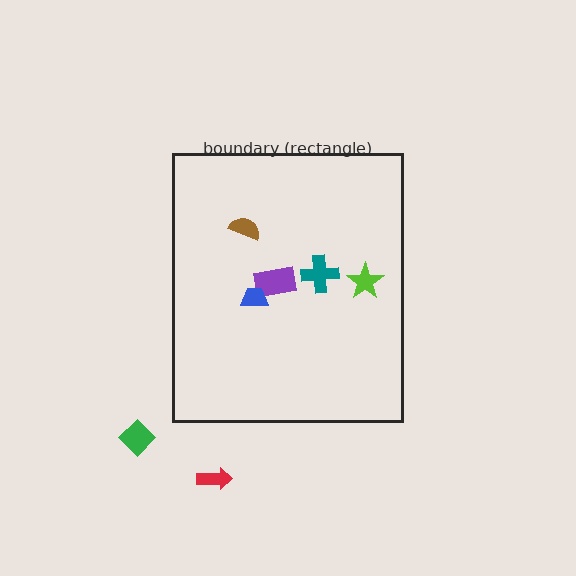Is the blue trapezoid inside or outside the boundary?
Inside.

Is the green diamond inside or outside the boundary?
Outside.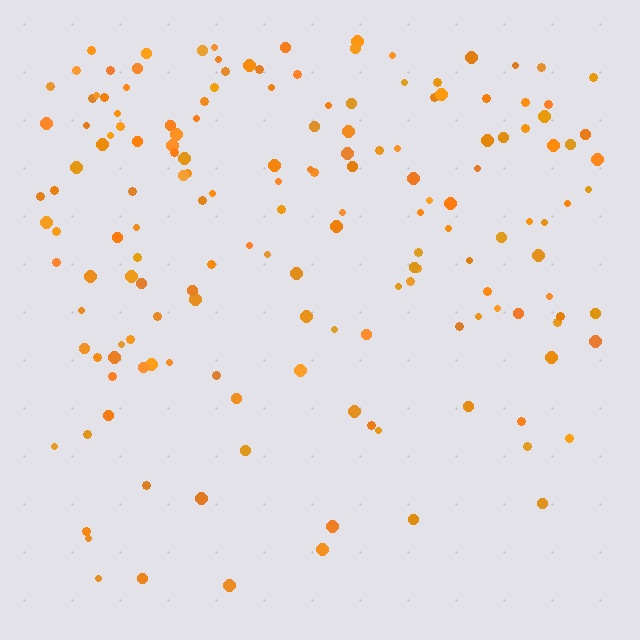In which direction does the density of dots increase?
From bottom to top, with the top side densest.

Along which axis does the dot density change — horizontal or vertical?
Vertical.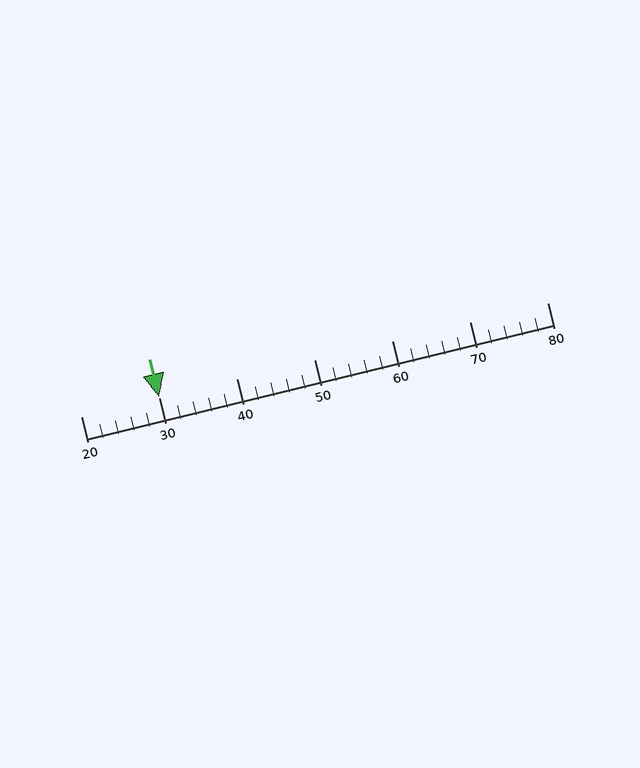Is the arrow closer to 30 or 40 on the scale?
The arrow is closer to 30.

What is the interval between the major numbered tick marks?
The major tick marks are spaced 10 units apart.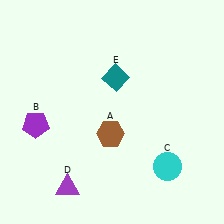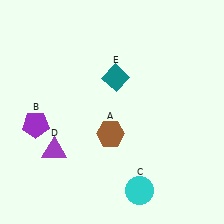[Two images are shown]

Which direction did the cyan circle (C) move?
The cyan circle (C) moved left.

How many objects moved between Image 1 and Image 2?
2 objects moved between the two images.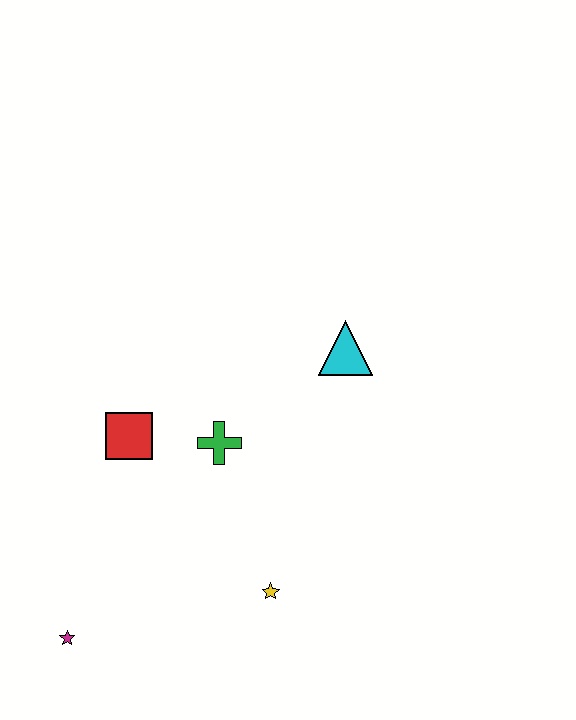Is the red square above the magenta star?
Yes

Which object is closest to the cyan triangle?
The green cross is closest to the cyan triangle.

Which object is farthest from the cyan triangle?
The magenta star is farthest from the cyan triangle.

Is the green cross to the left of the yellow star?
Yes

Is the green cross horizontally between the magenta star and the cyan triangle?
Yes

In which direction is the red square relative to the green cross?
The red square is to the left of the green cross.